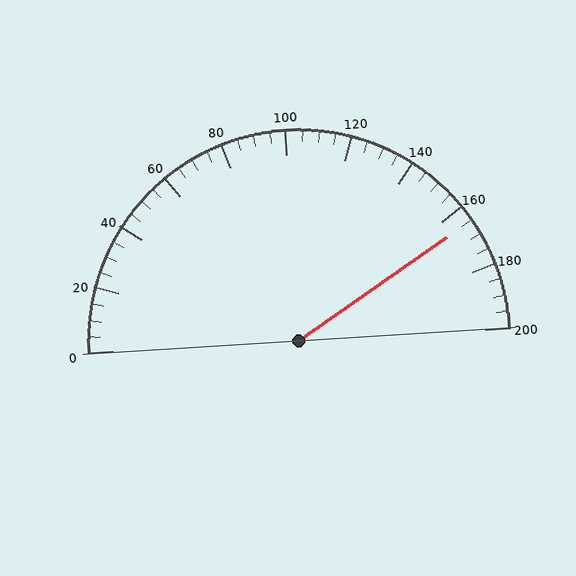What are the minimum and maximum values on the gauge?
The gauge ranges from 0 to 200.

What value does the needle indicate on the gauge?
The needle indicates approximately 165.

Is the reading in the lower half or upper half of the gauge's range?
The reading is in the upper half of the range (0 to 200).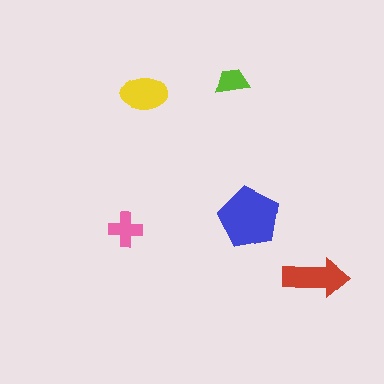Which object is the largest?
The blue pentagon.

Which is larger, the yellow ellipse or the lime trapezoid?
The yellow ellipse.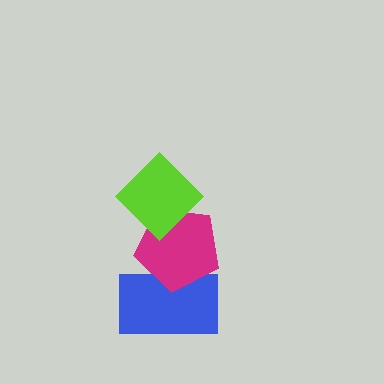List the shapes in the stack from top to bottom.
From top to bottom: the lime diamond, the magenta pentagon, the blue rectangle.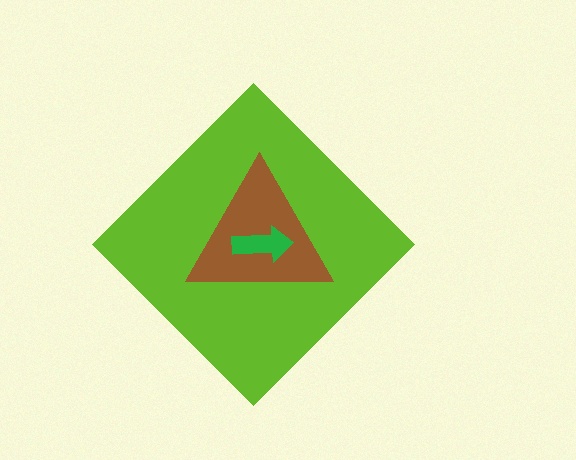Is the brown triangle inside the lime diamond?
Yes.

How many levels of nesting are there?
3.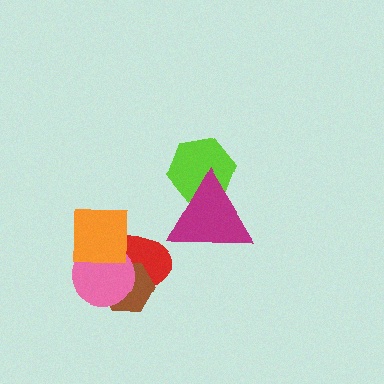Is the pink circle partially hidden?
Yes, it is partially covered by another shape.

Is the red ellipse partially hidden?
Yes, it is partially covered by another shape.